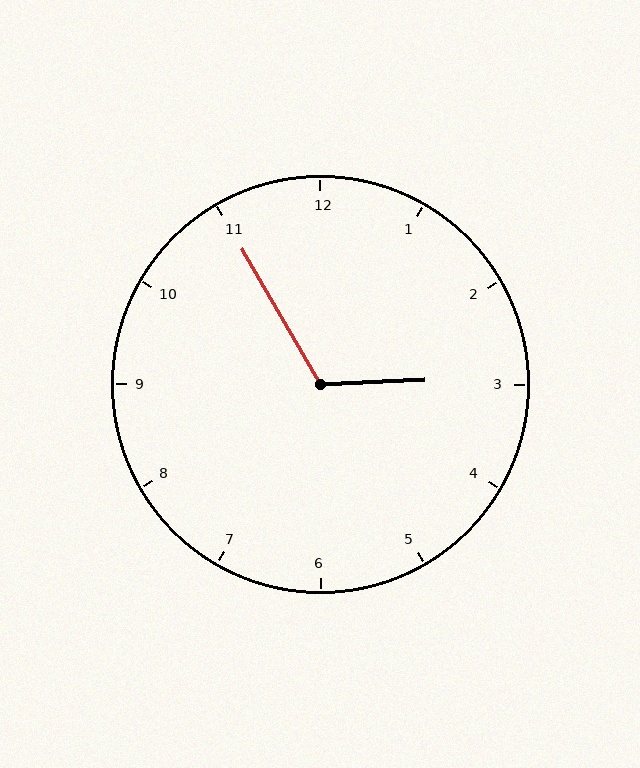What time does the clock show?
2:55.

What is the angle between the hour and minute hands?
Approximately 118 degrees.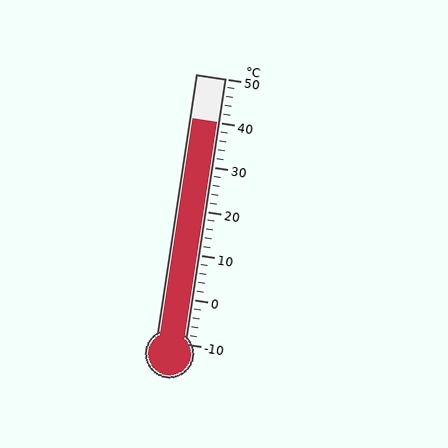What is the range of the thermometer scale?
The thermometer scale ranges from -10°C to 50°C.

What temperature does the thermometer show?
The thermometer shows approximately 40°C.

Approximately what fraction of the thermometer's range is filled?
The thermometer is filled to approximately 85% of its range.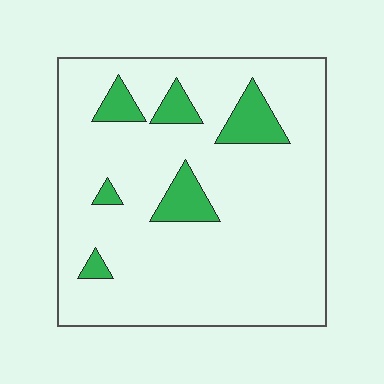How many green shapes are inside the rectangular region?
6.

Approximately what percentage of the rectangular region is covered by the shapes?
Approximately 10%.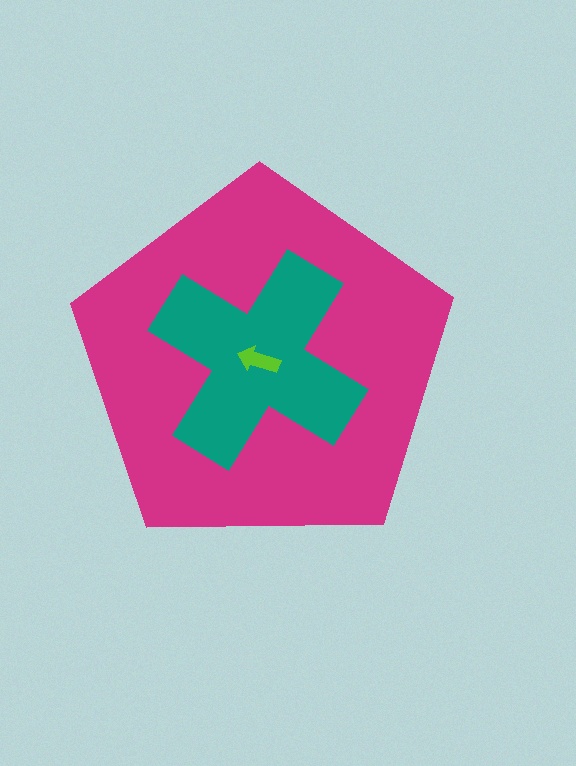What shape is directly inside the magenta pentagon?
The teal cross.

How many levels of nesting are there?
3.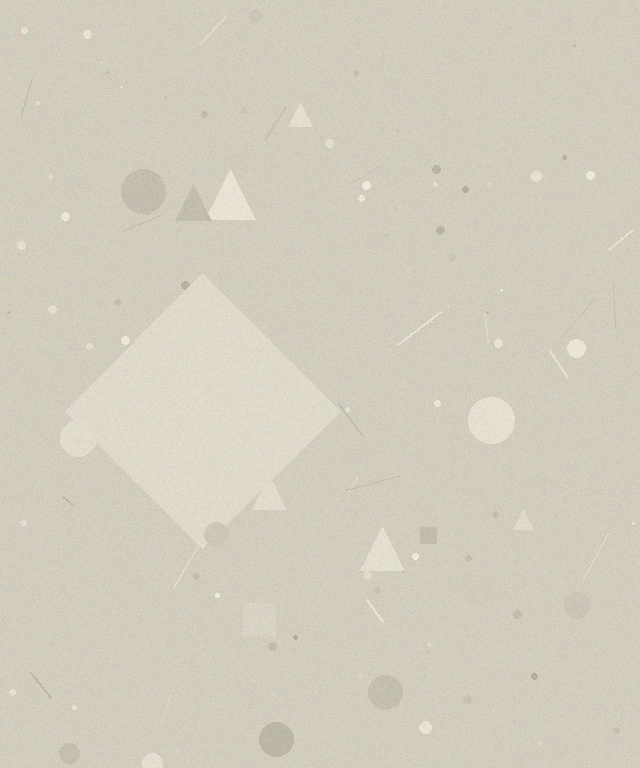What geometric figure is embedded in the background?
A diamond is embedded in the background.